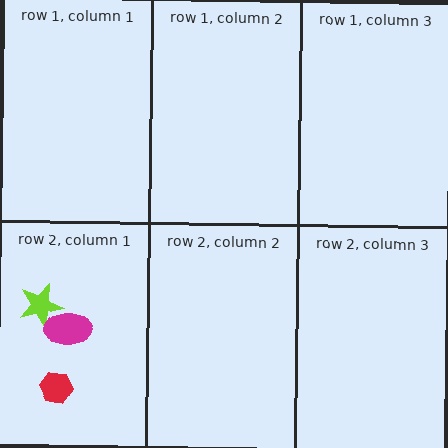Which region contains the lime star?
The row 2, column 1 region.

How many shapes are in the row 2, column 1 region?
3.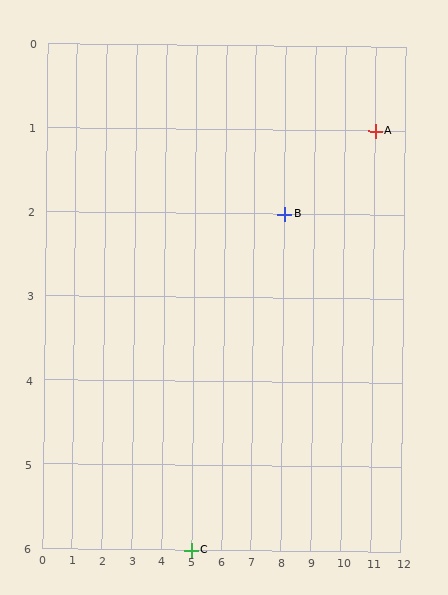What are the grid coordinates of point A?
Point A is at grid coordinates (11, 1).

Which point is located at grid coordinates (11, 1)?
Point A is at (11, 1).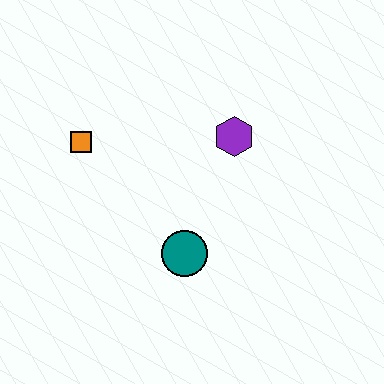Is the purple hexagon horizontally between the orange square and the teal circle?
No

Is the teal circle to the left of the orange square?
No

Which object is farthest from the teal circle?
The orange square is farthest from the teal circle.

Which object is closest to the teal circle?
The purple hexagon is closest to the teal circle.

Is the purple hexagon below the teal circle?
No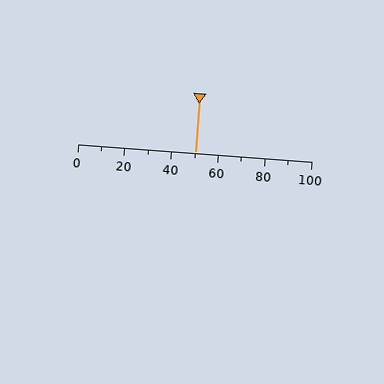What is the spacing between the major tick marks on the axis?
The major ticks are spaced 20 apart.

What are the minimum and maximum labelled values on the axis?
The axis runs from 0 to 100.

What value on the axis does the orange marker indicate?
The marker indicates approximately 50.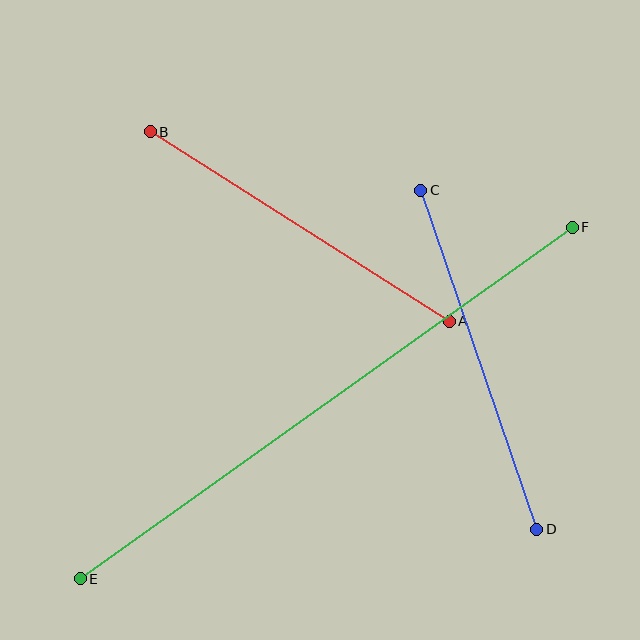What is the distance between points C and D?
The distance is approximately 359 pixels.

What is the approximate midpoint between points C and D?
The midpoint is at approximately (479, 360) pixels.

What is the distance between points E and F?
The distance is approximately 604 pixels.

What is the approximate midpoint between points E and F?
The midpoint is at approximately (326, 403) pixels.